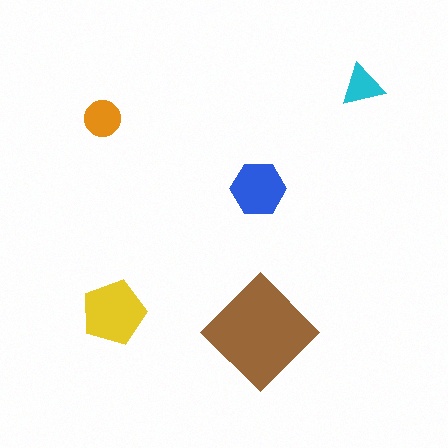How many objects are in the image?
There are 5 objects in the image.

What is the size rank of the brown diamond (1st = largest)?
1st.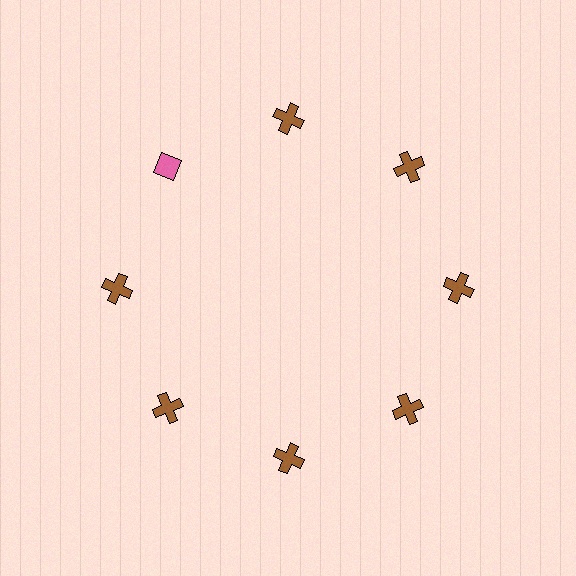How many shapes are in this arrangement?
There are 8 shapes arranged in a ring pattern.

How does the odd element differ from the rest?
It differs in both color (pink instead of brown) and shape (diamond instead of cross).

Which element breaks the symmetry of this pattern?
The pink diamond at roughly the 10 o'clock position breaks the symmetry. All other shapes are brown crosses.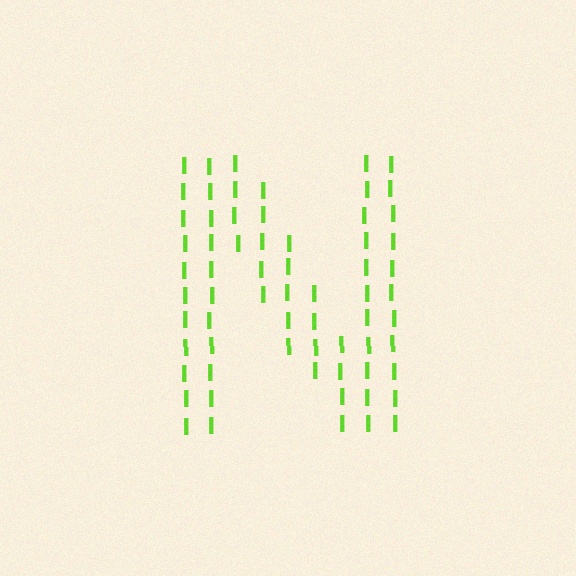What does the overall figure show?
The overall figure shows the letter N.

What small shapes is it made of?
It is made of small letter I's.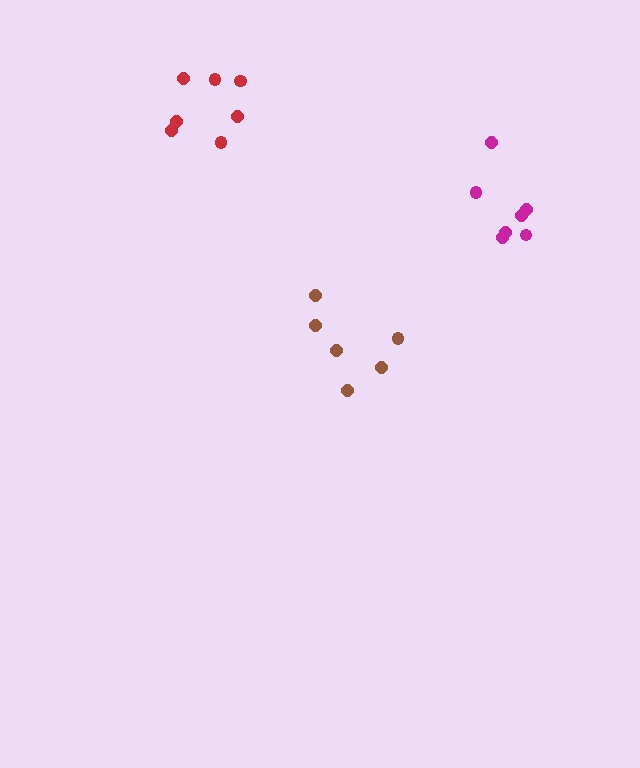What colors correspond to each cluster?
The clusters are colored: red, magenta, brown.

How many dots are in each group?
Group 1: 7 dots, Group 2: 7 dots, Group 3: 6 dots (20 total).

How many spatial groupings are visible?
There are 3 spatial groupings.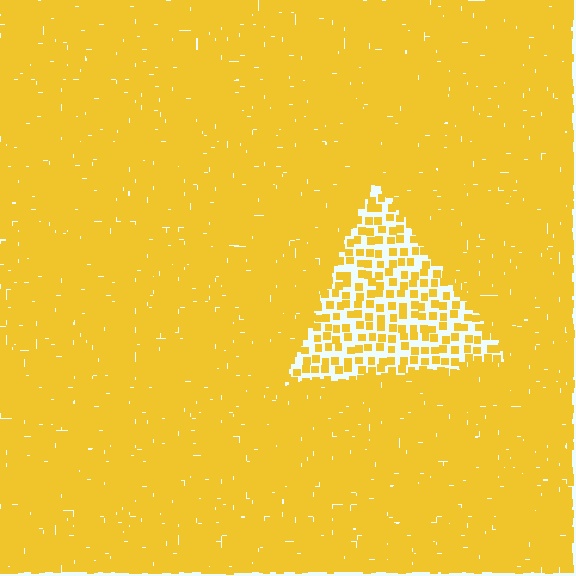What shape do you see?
I see a triangle.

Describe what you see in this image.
The image contains small yellow elements arranged at two different densities. A triangle-shaped region is visible where the elements are less densely packed than the surrounding area.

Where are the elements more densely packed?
The elements are more densely packed outside the triangle boundary.